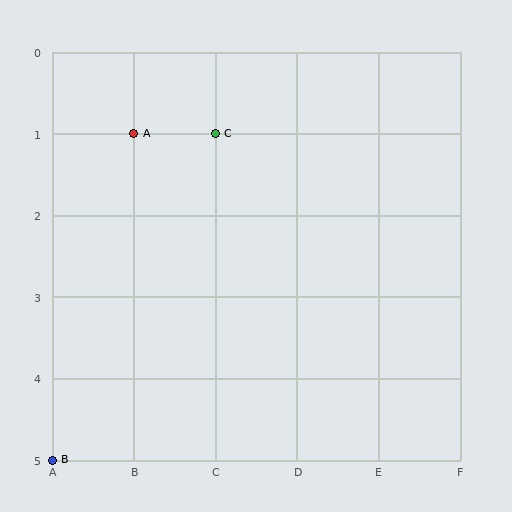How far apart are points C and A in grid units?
Points C and A are 1 column apart.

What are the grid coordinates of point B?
Point B is at grid coordinates (A, 5).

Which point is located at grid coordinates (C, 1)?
Point C is at (C, 1).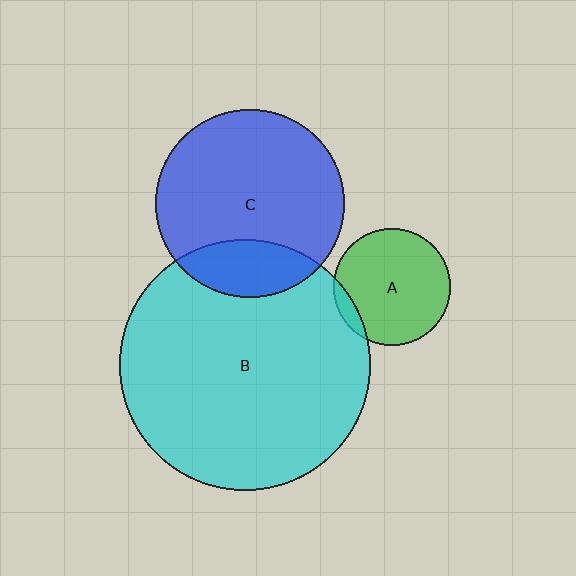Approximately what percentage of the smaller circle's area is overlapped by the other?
Approximately 20%.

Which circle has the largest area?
Circle B (cyan).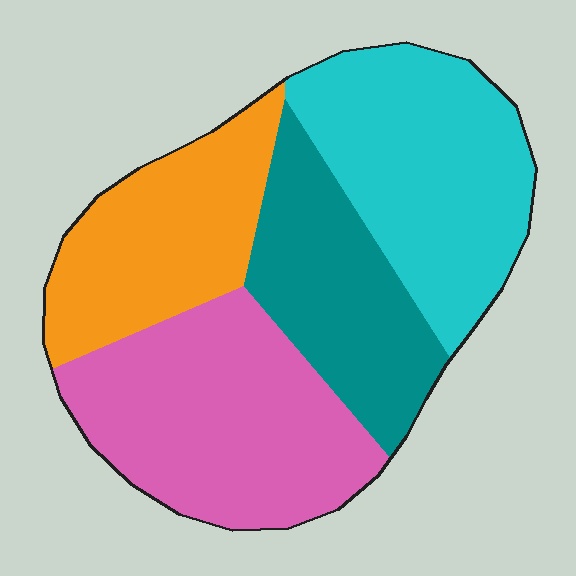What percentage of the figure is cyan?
Cyan takes up about one quarter (1/4) of the figure.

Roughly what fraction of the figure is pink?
Pink takes up about one third (1/3) of the figure.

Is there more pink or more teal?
Pink.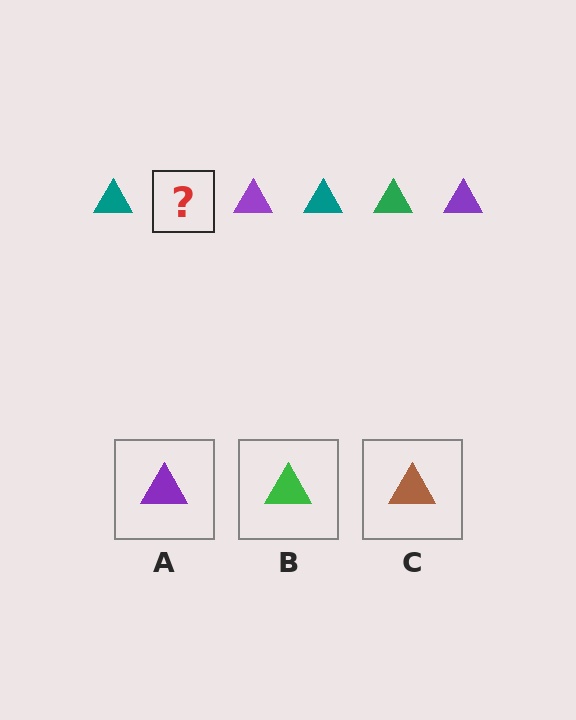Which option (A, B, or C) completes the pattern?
B.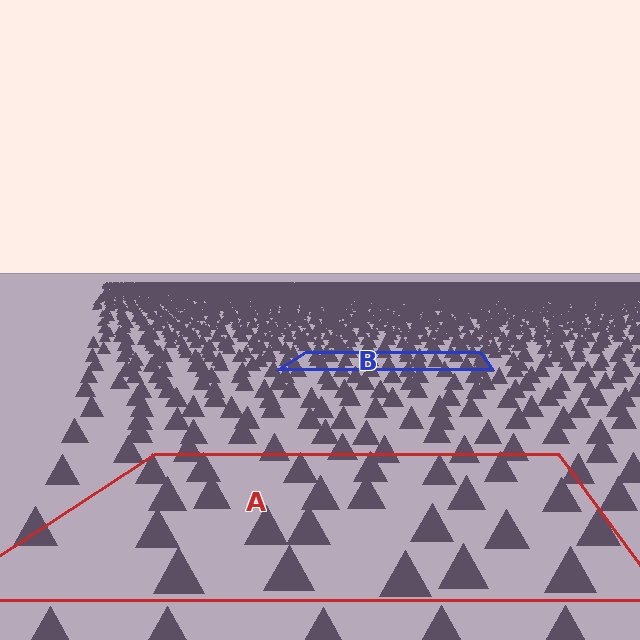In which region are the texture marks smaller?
The texture marks are smaller in region B, because it is farther away.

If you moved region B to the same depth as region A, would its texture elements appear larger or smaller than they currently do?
They would appear larger. At a closer depth, the same texture elements are projected at a bigger on-screen size.